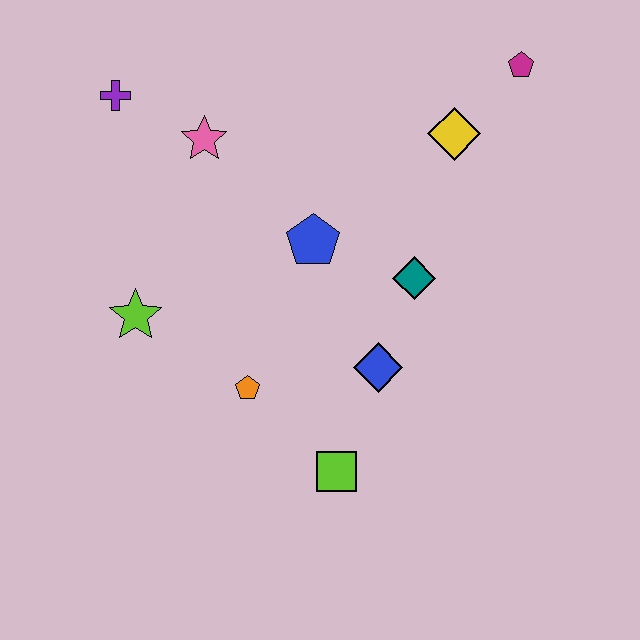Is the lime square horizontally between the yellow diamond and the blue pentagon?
Yes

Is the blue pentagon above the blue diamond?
Yes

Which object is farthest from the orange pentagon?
The magenta pentagon is farthest from the orange pentagon.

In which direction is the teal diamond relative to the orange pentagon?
The teal diamond is to the right of the orange pentagon.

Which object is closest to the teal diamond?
The blue diamond is closest to the teal diamond.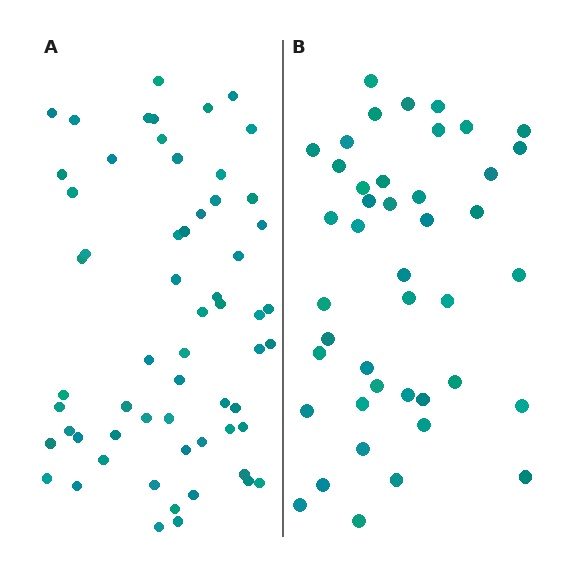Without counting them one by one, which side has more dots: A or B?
Region A (the left region) has more dots.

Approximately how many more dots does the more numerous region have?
Region A has approximately 15 more dots than region B.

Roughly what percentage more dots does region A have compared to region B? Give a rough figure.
About 40% more.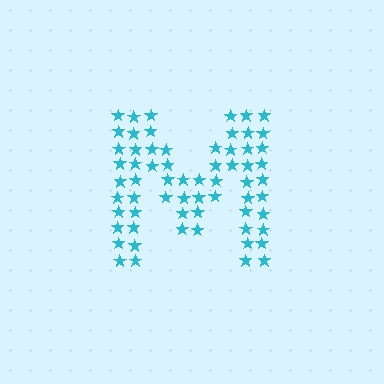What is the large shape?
The large shape is the letter M.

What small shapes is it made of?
It is made of small stars.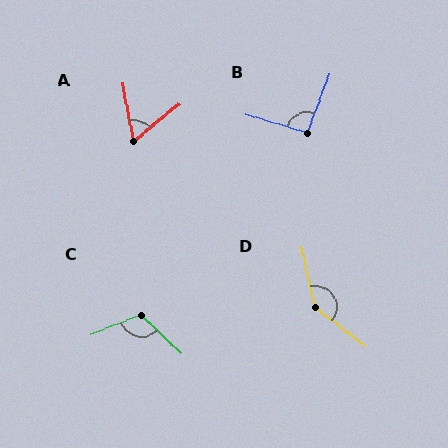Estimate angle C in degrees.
Approximately 115 degrees.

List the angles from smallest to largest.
A (62°), B (94°), C (115°), D (140°).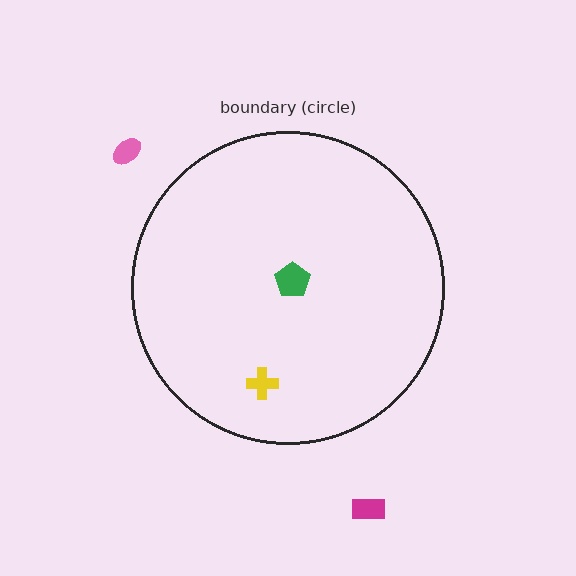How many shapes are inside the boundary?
2 inside, 2 outside.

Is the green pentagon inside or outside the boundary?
Inside.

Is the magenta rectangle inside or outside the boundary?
Outside.